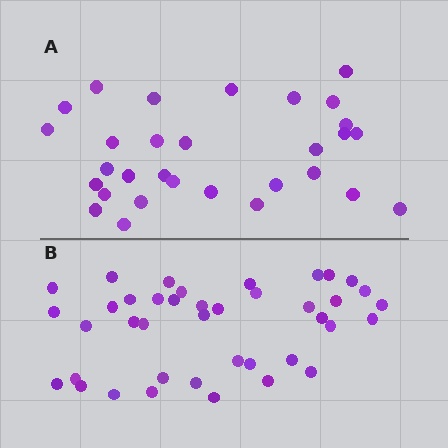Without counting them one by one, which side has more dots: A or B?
Region B (the bottom region) has more dots.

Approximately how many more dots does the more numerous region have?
Region B has roughly 10 or so more dots than region A.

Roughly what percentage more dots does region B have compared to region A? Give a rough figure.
About 35% more.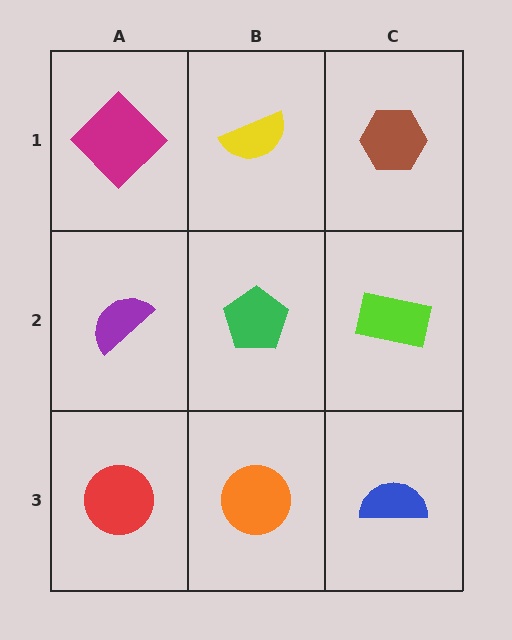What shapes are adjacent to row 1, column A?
A purple semicircle (row 2, column A), a yellow semicircle (row 1, column B).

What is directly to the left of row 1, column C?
A yellow semicircle.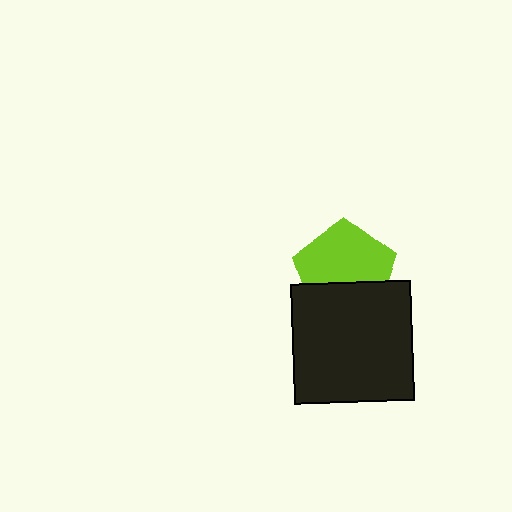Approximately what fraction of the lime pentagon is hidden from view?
Roughly 36% of the lime pentagon is hidden behind the black square.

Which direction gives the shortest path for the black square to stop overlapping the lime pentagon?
Moving down gives the shortest separation.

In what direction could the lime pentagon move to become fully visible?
The lime pentagon could move up. That would shift it out from behind the black square entirely.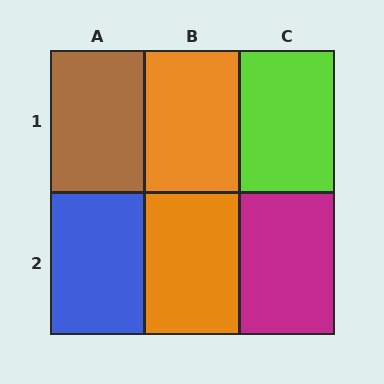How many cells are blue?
1 cell is blue.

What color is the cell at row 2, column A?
Blue.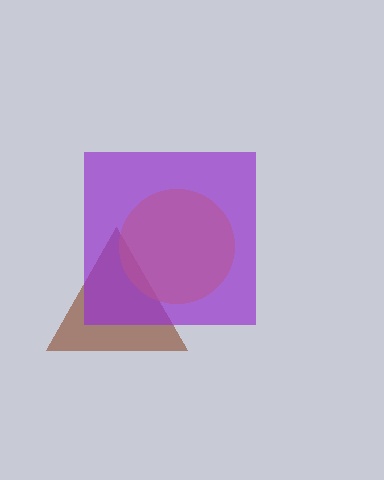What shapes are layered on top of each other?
The layered shapes are: a brown triangle, an orange circle, a purple square.